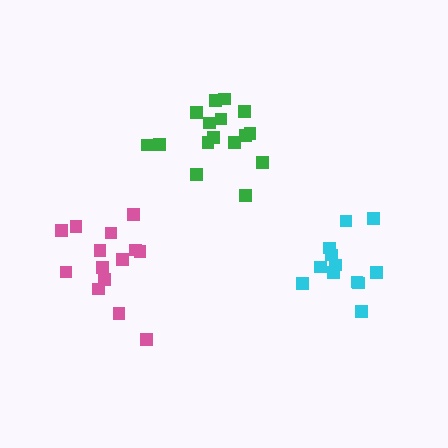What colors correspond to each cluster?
The clusters are colored: green, cyan, pink.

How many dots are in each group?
Group 1: 16 dots, Group 2: 12 dots, Group 3: 14 dots (42 total).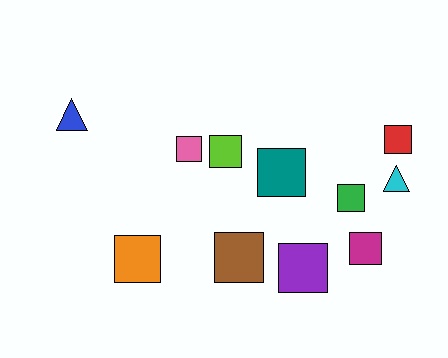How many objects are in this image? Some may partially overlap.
There are 11 objects.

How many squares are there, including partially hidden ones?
There are 9 squares.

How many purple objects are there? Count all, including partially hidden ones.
There is 1 purple object.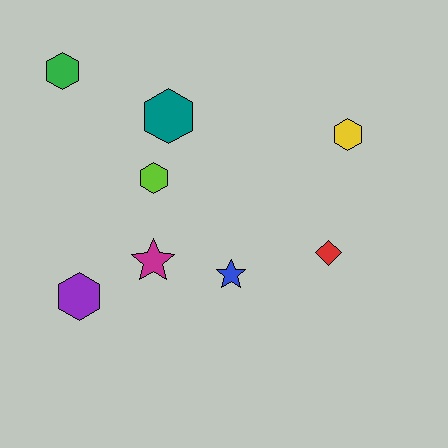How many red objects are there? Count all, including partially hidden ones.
There is 1 red object.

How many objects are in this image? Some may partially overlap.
There are 8 objects.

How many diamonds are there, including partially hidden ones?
There is 1 diamond.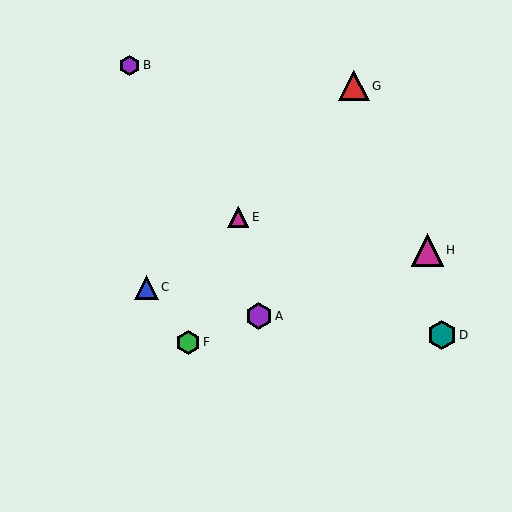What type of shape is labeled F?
Shape F is a green hexagon.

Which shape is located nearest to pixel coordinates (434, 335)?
The teal hexagon (labeled D) at (442, 335) is nearest to that location.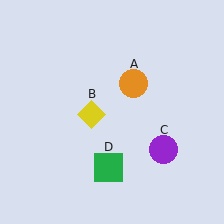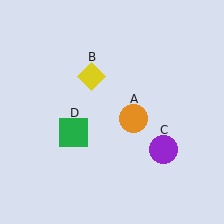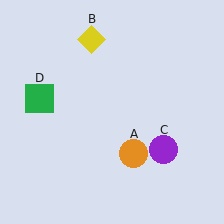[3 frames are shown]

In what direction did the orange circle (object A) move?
The orange circle (object A) moved down.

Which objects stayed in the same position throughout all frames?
Purple circle (object C) remained stationary.